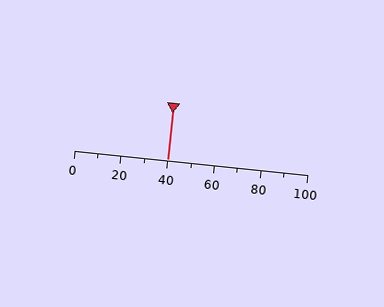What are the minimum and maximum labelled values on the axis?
The axis runs from 0 to 100.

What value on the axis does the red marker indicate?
The marker indicates approximately 40.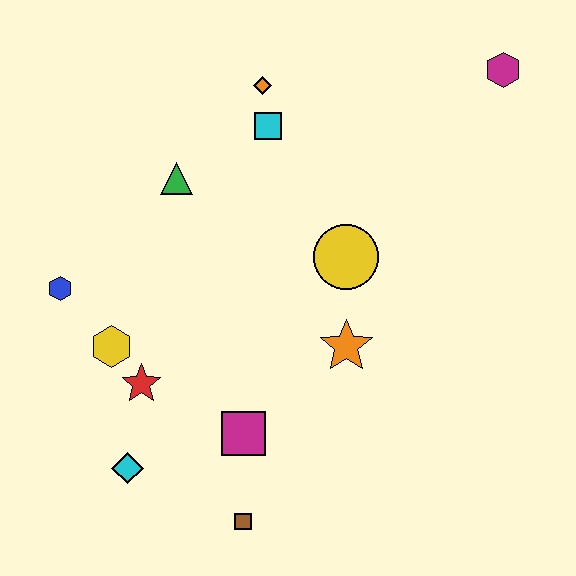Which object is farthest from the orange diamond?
The brown square is farthest from the orange diamond.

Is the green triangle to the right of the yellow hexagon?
Yes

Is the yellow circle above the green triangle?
No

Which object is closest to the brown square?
The magenta square is closest to the brown square.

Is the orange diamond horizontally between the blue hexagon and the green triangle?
No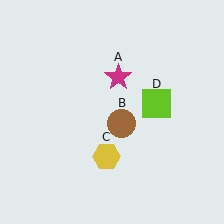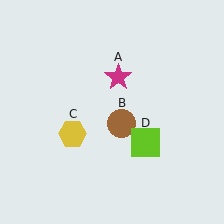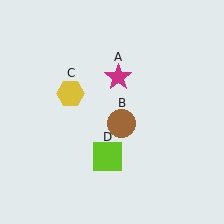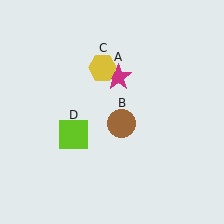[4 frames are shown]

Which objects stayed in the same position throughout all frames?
Magenta star (object A) and brown circle (object B) remained stationary.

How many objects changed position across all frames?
2 objects changed position: yellow hexagon (object C), lime square (object D).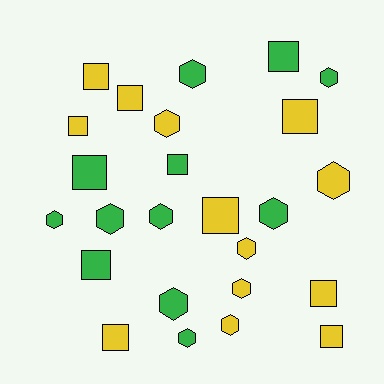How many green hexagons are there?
There are 8 green hexagons.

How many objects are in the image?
There are 25 objects.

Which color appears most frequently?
Yellow, with 13 objects.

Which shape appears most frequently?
Hexagon, with 13 objects.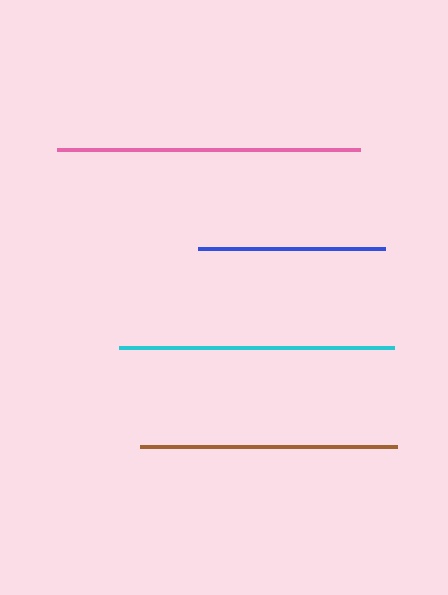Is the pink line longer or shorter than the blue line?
The pink line is longer than the blue line.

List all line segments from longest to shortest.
From longest to shortest: pink, cyan, brown, blue.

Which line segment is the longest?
The pink line is the longest at approximately 304 pixels.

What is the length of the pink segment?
The pink segment is approximately 304 pixels long.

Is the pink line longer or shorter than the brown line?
The pink line is longer than the brown line.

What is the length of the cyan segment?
The cyan segment is approximately 275 pixels long.